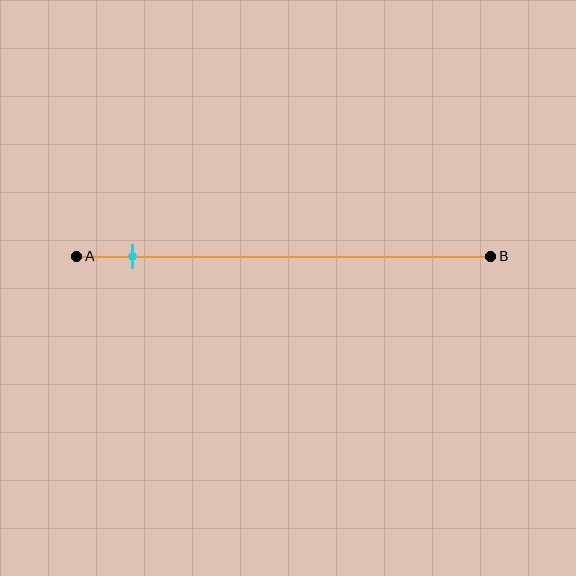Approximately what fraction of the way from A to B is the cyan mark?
The cyan mark is approximately 15% of the way from A to B.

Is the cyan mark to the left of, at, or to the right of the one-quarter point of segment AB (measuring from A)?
The cyan mark is to the left of the one-quarter point of segment AB.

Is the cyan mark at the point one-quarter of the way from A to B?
No, the mark is at about 15% from A, not at the 25% one-quarter point.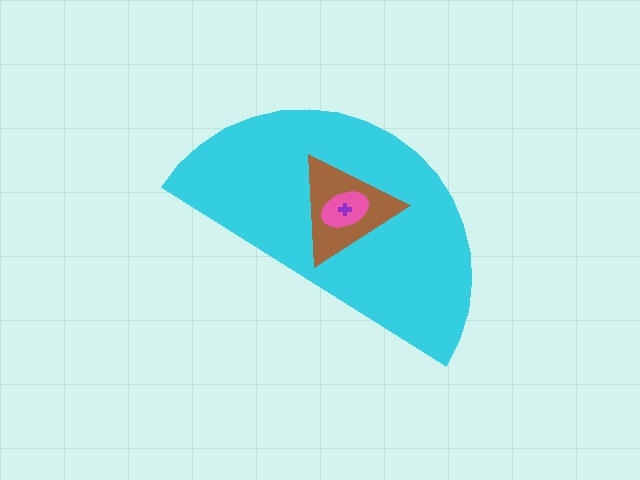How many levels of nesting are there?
4.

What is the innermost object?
The purple cross.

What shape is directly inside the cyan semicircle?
The brown triangle.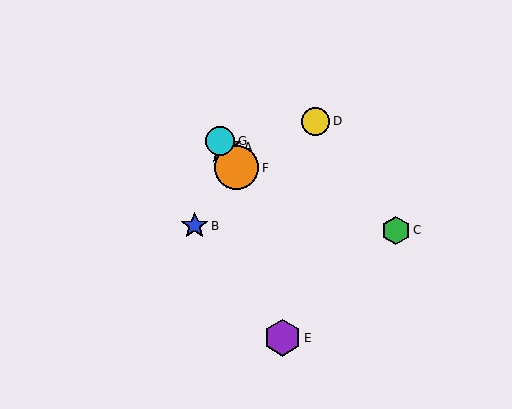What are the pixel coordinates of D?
Object D is at (316, 121).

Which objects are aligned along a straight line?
Objects A, F, G are aligned along a straight line.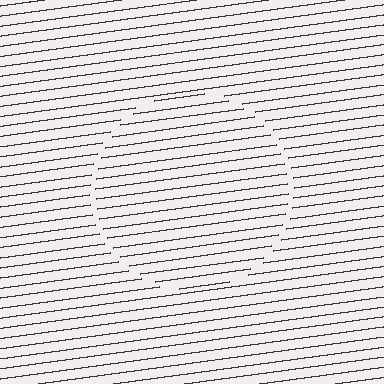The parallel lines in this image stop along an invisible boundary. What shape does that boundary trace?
An illusory circle. The interior of the shape contains the same grating, shifted by half a period — the contour is defined by the phase discontinuity where line-ends from the inner and outer gratings abut.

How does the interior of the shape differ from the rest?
The interior of the shape contains the same grating, shifted by half a period — the contour is defined by the phase discontinuity where line-ends from the inner and outer gratings abut.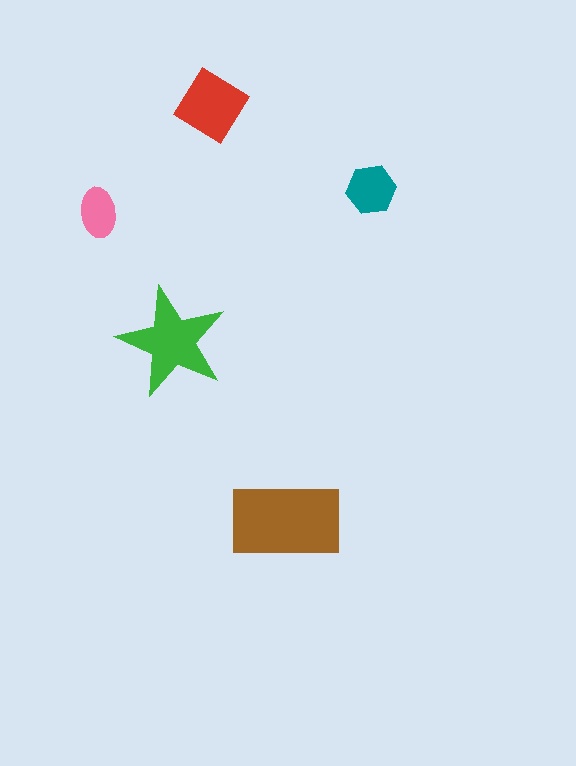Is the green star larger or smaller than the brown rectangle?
Smaller.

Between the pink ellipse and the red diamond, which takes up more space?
The red diamond.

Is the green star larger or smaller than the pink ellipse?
Larger.